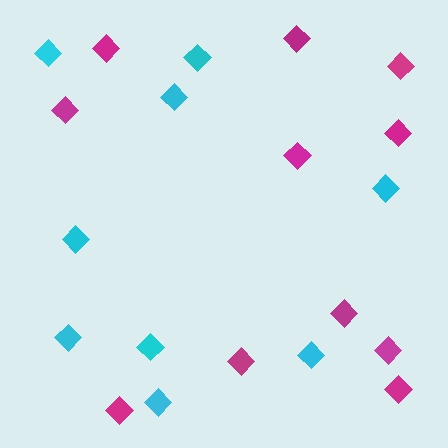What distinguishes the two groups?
There are 2 groups: one group of cyan diamonds (9) and one group of magenta diamonds (11).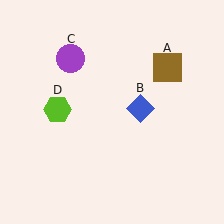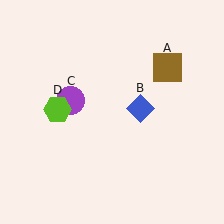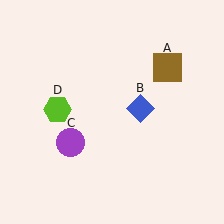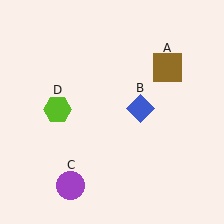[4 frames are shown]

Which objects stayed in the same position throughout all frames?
Brown square (object A) and blue diamond (object B) and lime hexagon (object D) remained stationary.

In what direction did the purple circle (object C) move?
The purple circle (object C) moved down.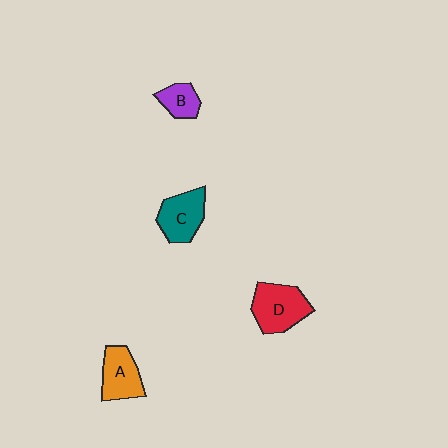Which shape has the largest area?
Shape D (red).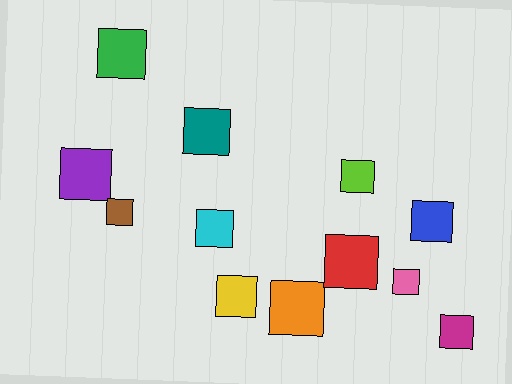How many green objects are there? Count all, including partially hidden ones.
There is 1 green object.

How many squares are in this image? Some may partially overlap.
There are 12 squares.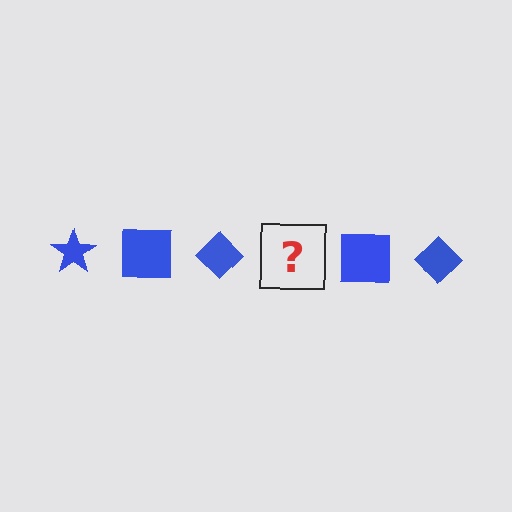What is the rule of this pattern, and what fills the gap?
The rule is that the pattern cycles through star, square, diamond shapes in blue. The gap should be filled with a blue star.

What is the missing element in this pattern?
The missing element is a blue star.